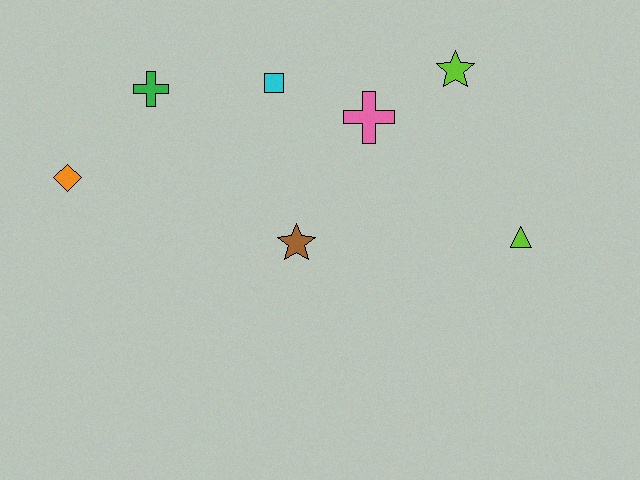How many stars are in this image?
There are 2 stars.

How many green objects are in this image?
There is 1 green object.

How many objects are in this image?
There are 7 objects.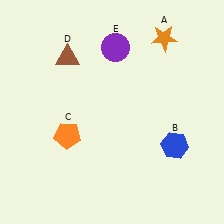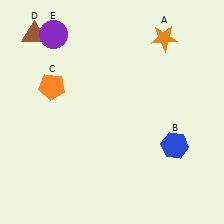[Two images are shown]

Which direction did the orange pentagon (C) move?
The orange pentagon (C) moved up.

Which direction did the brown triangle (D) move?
The brown triangle (D) moved left.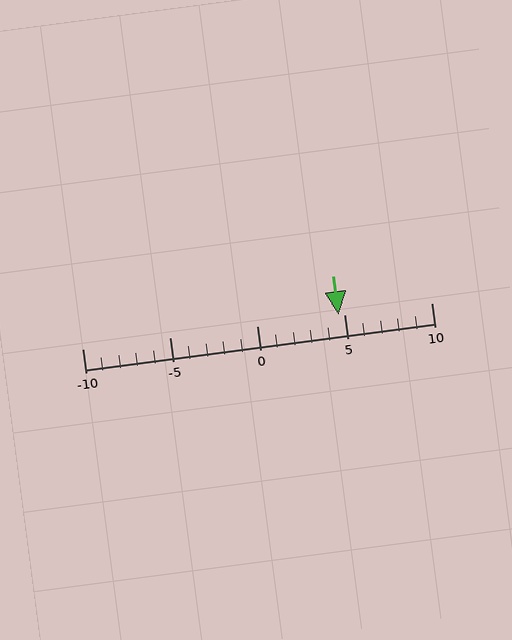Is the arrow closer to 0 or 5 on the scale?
The arrow is closer to 5.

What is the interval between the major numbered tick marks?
The major tick marks are spaced 5 units apart.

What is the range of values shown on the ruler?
The ruler shows values from -10 to 10.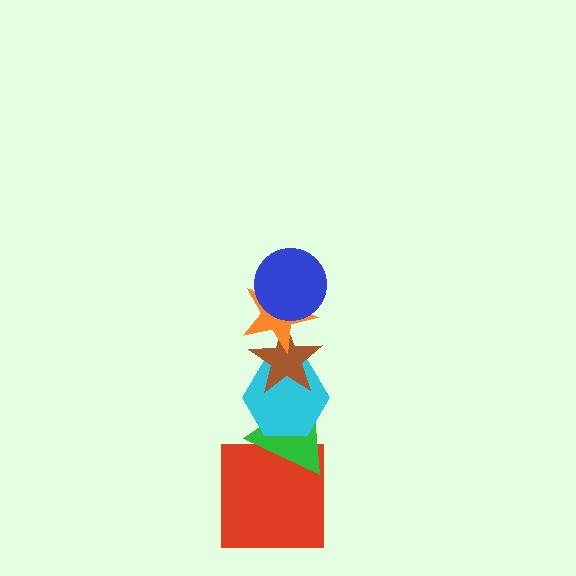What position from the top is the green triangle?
The green triangle is 5th from the top.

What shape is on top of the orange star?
The blue circle is on top of the orange star.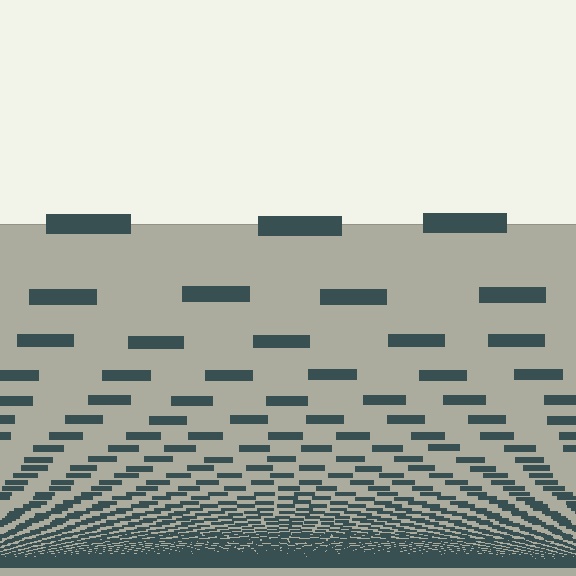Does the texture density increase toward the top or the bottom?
Density increases toward the bottom.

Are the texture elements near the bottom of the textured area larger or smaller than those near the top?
Smaller. The gradient is inverted — elements near the bottom are smaller and denser.